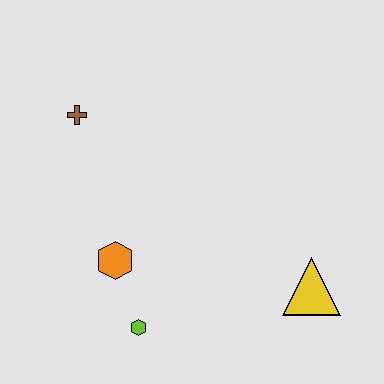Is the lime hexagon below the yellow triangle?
Yes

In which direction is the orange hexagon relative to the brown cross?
The orange hexagon is below the brown cross.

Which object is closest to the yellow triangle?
The lime hexagon is closest to the yellow triangle.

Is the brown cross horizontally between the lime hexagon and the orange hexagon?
No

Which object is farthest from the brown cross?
The yellow triangle is farthest from the brown cross.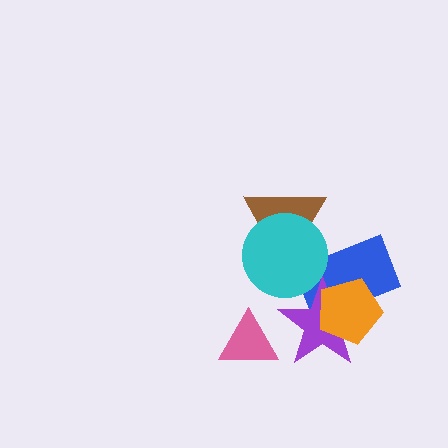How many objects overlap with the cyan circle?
3 objects overlap with the cyan circle.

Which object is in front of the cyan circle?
The purple star is in front of the cyan circle.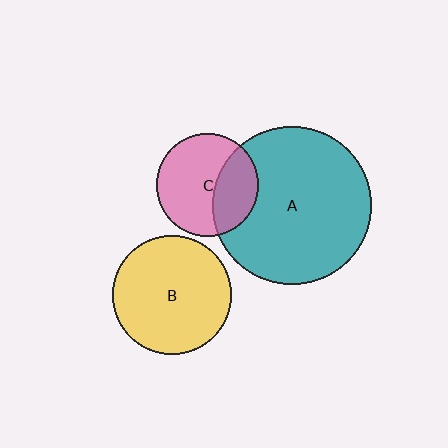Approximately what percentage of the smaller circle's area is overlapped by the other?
Approximately 35%.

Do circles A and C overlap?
Yes.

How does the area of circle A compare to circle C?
Approximately 2.4 times.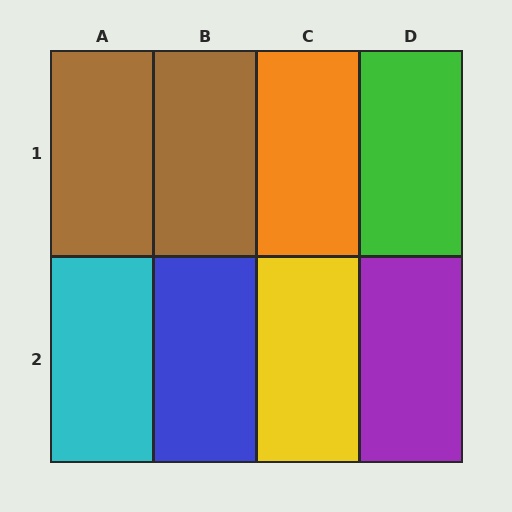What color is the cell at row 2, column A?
Cyan.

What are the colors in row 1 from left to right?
Brown, brown, orange, green.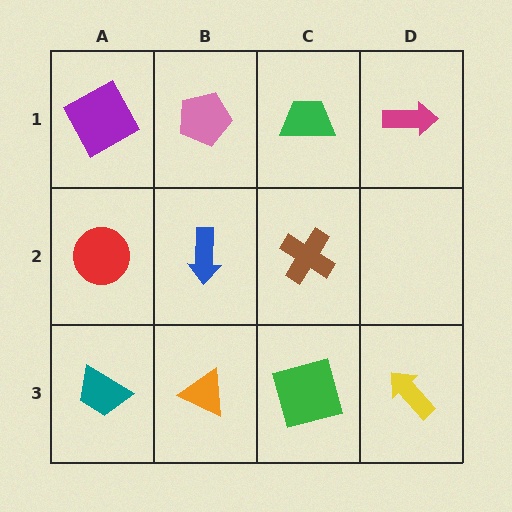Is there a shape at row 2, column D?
No, that cell is empty.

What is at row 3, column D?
A yellow arrow.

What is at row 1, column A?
A purple square.